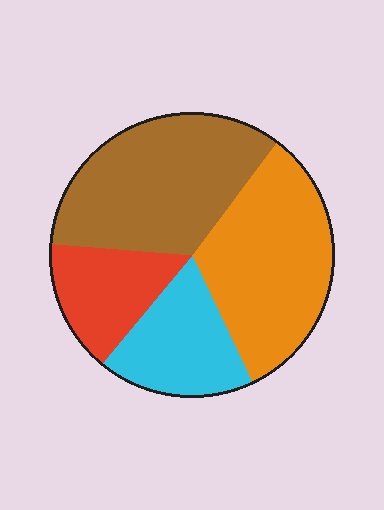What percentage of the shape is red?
Red covers 15% of the shape.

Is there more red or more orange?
Orange.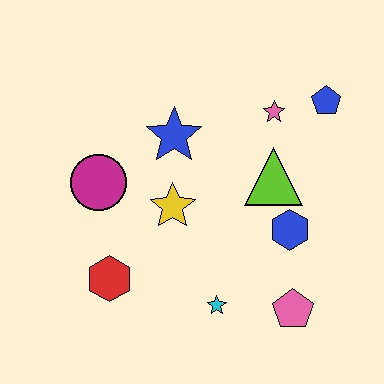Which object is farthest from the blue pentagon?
The red hexagon is farthest from the blue pentagon.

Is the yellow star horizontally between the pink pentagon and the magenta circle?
Yes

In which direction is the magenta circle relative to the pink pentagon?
The magenta circle is to the left of the pink pentagon.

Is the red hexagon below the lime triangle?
Yes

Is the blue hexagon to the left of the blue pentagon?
Yes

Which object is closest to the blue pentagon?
The pink star is closest to the blue pentagon.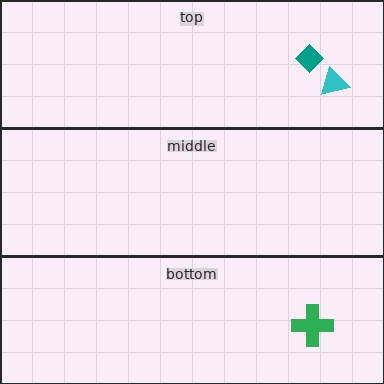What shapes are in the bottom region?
The green cross.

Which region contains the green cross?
The bottom region.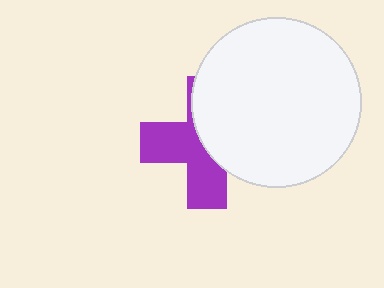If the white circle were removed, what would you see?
You would see the complete purple cross.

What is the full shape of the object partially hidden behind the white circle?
The partially hidden object is a purple cross.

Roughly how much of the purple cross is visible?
About half of it is visible (roughly 50%).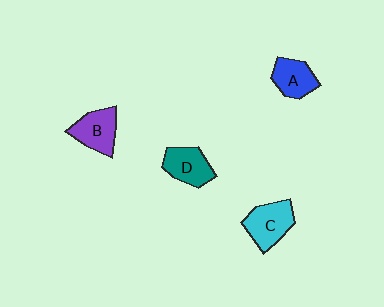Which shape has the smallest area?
Shape A (blue).